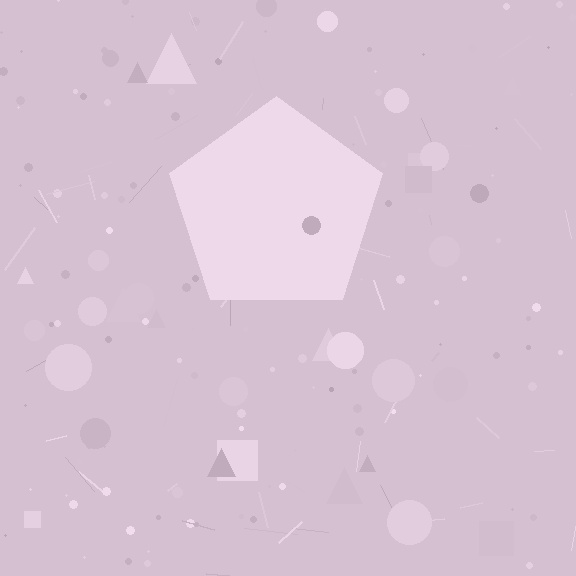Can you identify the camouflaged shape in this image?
The camouflaged shape is a pentagon.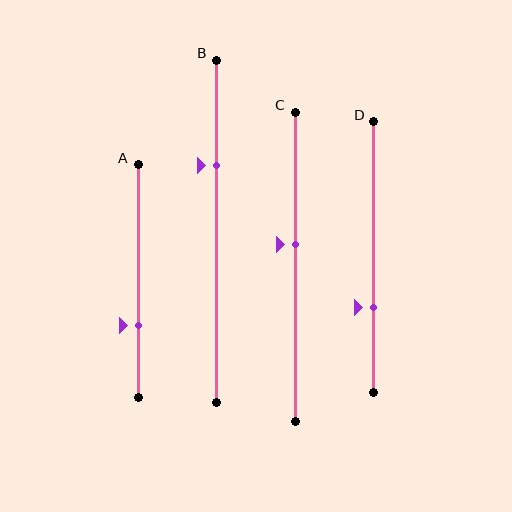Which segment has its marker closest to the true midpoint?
Segment C has its marker closest to the true midpoint.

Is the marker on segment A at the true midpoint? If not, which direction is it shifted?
No, the marker on segment A is shifted downward by about 19% of the segment length.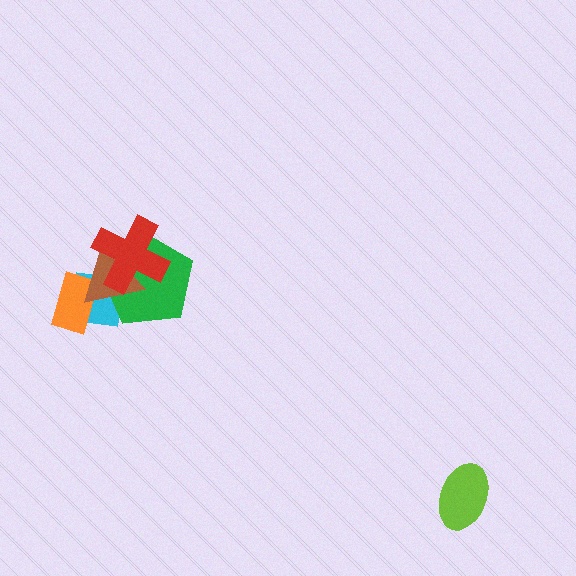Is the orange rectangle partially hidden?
Yes, it is partially covered by another shape.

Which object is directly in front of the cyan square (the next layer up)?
The orange rectangle is directly in front of the cyan square.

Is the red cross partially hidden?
No, no other shape covers it.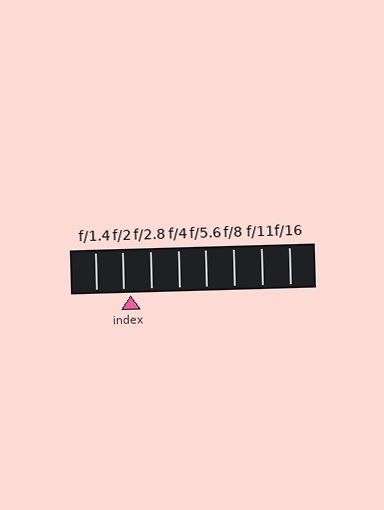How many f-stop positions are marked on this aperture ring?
There are 8 f-stop positions marked.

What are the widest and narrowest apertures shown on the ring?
The widest aperture shown is f/1.4 and the narrowest is f/16.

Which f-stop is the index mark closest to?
The index mark is closest to f/2.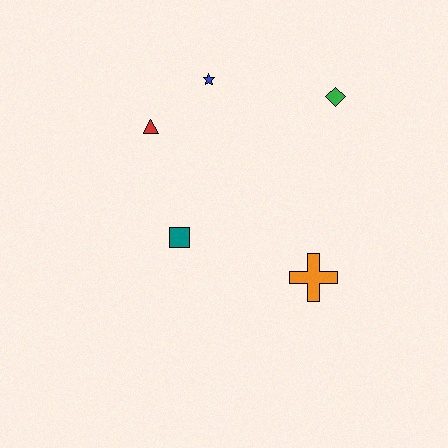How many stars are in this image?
There is 1 star.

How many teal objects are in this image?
There is 1 teal object.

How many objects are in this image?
There are 5 objects.